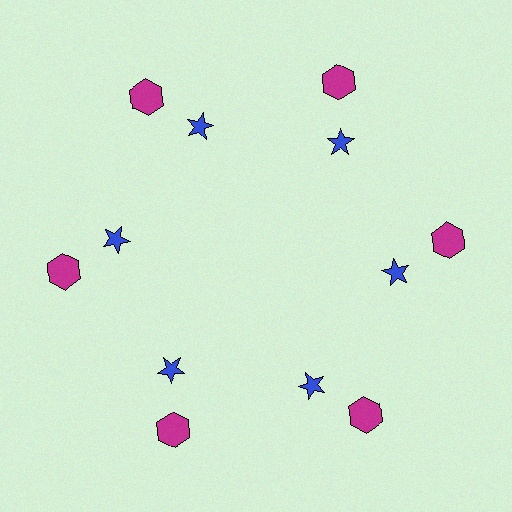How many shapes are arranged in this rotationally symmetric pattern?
There are 12 shapes, arranged in 6 groups of 2.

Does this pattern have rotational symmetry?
Yes, this pattern has 6-fold rotational symmetry. It looks the same after rotating 60 degrees around the center.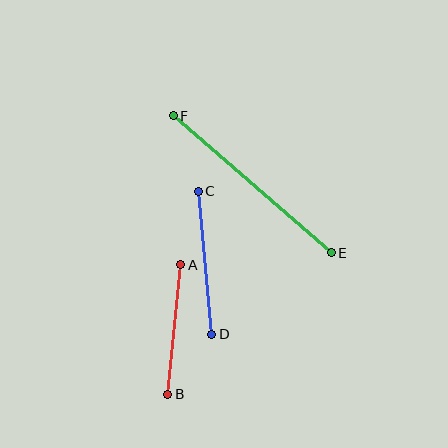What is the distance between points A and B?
The distance is approximately 130 pixels.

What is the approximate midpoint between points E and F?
The midpoint is at approximately (252, 184) pixels.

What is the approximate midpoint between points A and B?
The midpoint is at approximately (174, 330) pixels.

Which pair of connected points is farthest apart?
Points E and F are farthest apart.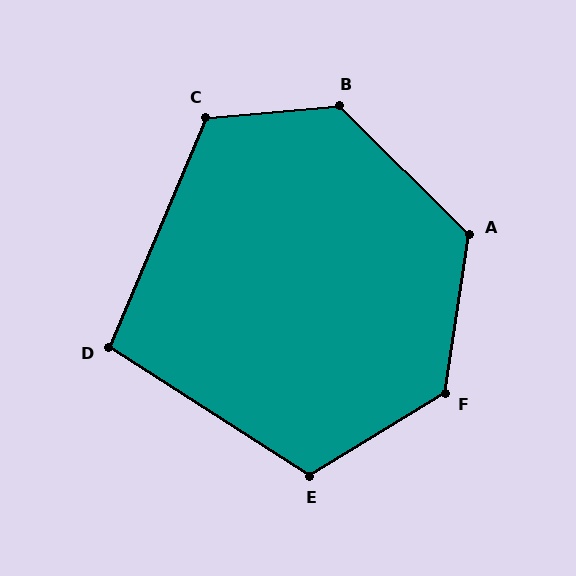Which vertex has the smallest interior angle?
D, at approximately 100 degrees.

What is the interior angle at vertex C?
Approximately 118 degrees (obtuse).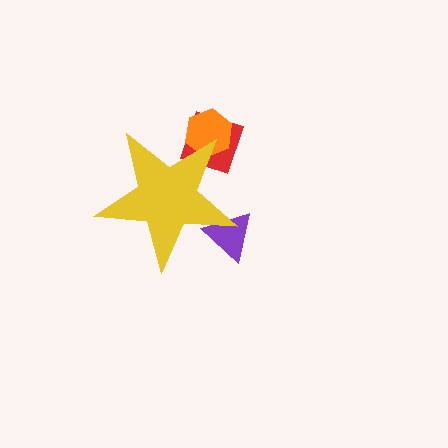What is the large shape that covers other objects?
A yellow star.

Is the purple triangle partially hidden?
Yes, the purple triangle is partially hidden behind the yellow star.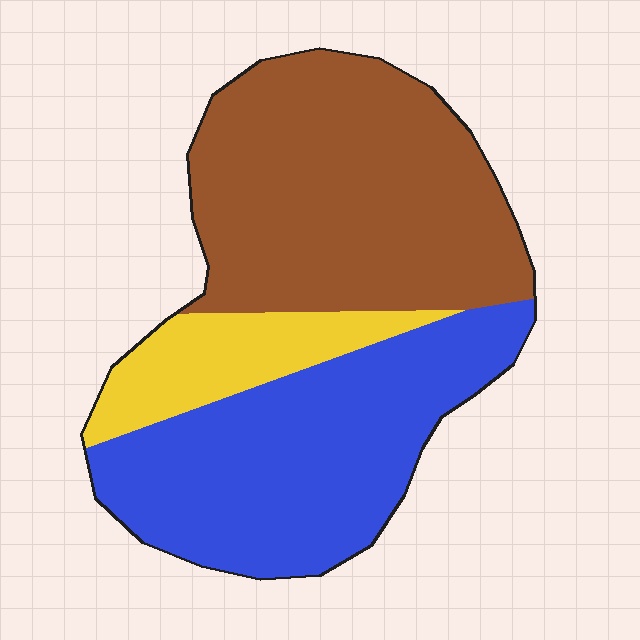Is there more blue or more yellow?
Blue.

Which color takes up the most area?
Brown, at roughly 45%.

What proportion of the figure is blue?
Blue takes up about two fifths (2/5) of the figure.